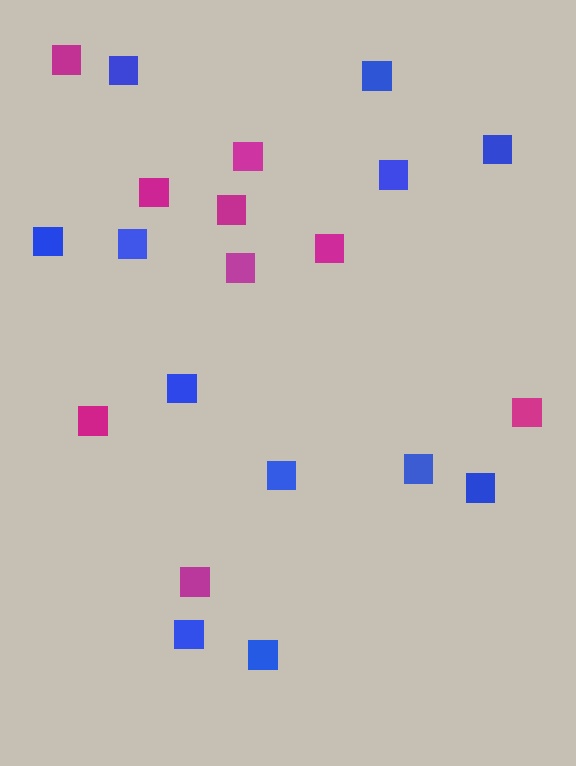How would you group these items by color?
There are 2 groups: one group of magenta squares (9) and one group of blue squares (12).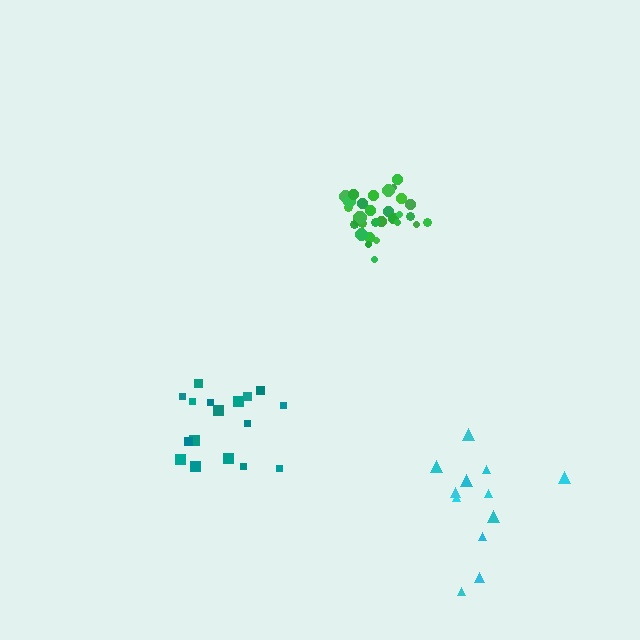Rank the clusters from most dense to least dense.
green, teal, cyan.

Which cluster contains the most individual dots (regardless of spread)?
Green (31).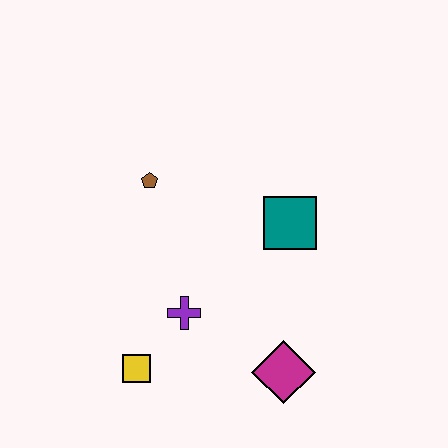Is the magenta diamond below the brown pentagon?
Yes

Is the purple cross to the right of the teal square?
No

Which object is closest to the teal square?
The purple cross is closest to the teal square.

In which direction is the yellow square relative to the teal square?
The yellow square is to the left of the teal square.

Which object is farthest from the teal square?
The yellow square is farthest from the teal square.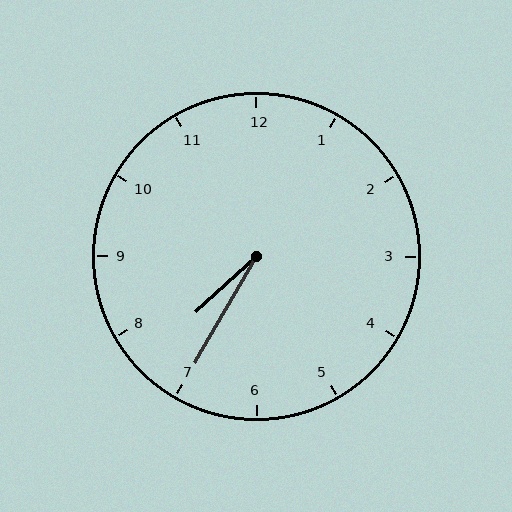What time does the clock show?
7:35.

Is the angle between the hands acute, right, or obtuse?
It is acute.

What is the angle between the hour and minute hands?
Approximately 18 degrees.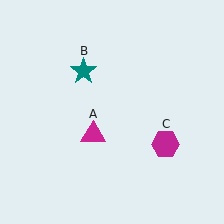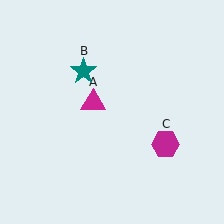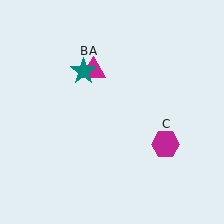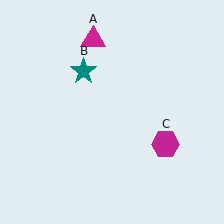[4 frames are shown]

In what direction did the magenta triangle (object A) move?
The magenta triangle (object A) moved up.